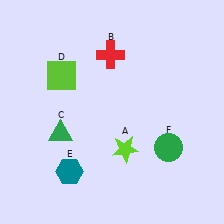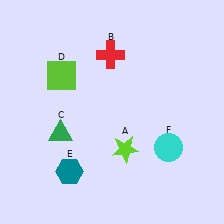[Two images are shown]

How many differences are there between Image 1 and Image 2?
There is 1 difference between the two images.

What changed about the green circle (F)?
In Image 1, F is green. In Image 2, it changed to cyan.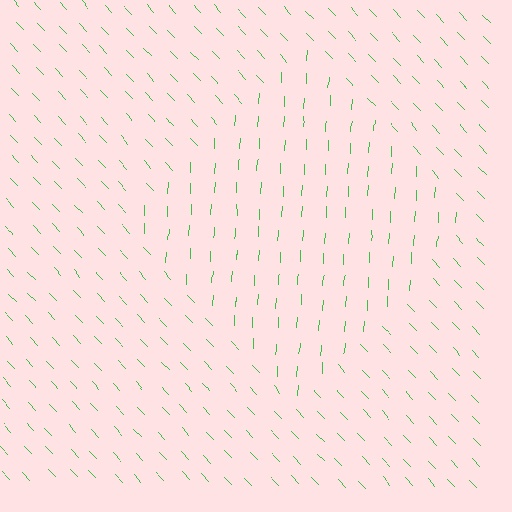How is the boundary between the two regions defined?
The boundary is defined purely by a change in line orientation (approximately 45 degrees difference). All lines are the same color and thickness.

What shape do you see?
I see a diamond.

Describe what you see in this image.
The image is filled with small green line segments. A diamond region in the image has lines oriented differently from the surrounding lines, creating a visible texture boundary.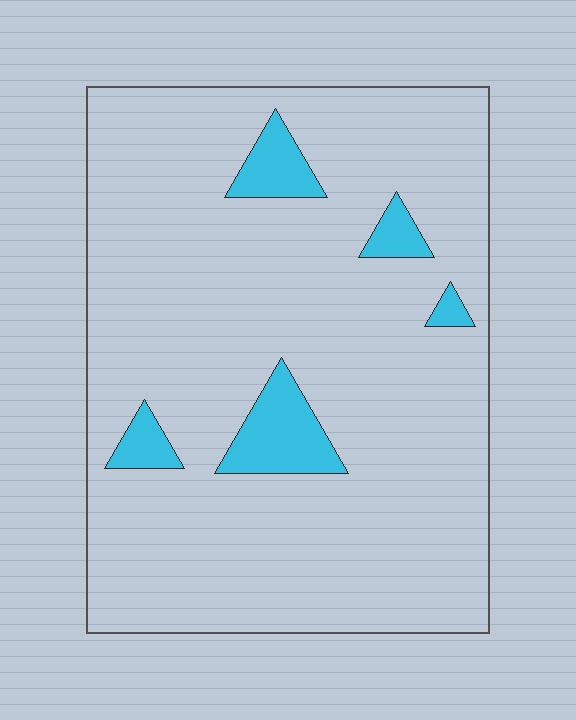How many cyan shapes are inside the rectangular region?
5.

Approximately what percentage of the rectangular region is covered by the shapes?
Approximately 10%.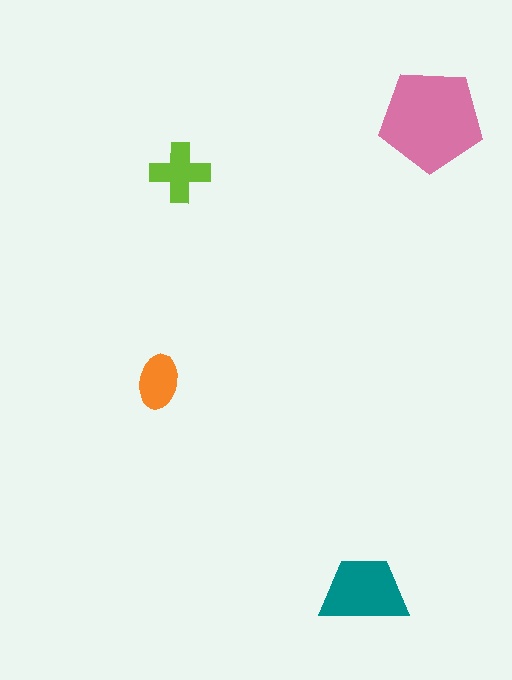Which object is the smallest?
The orange ellipse.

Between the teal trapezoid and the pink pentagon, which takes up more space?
The pink pentagon.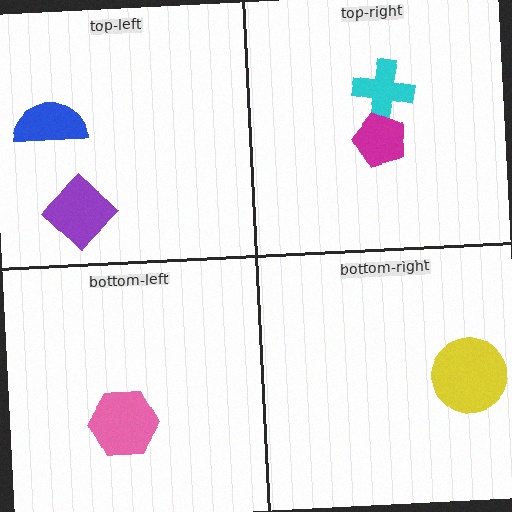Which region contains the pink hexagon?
The bottom-left region.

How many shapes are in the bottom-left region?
1.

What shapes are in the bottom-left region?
The pink hexagon.